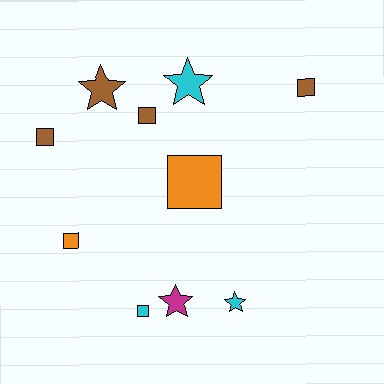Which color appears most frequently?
Brown, with 4 objects.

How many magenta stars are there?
There is 1 magenta star.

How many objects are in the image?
There are 10 objects.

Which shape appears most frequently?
Square, with 6 objects.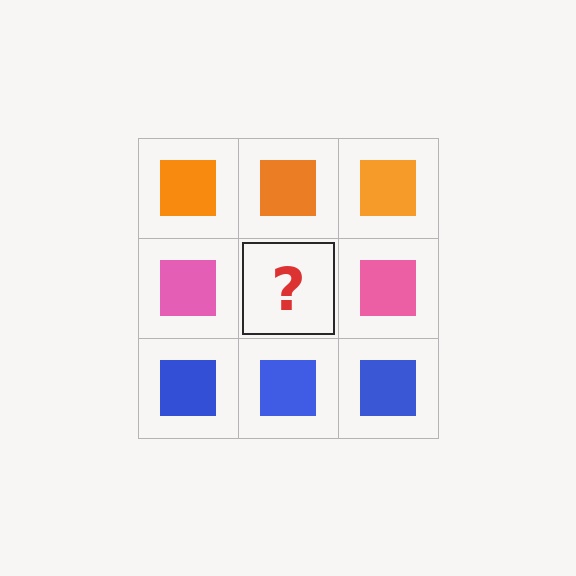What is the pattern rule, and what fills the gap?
The rule is that each row has a consistent color. The gap should be filled with a pink square.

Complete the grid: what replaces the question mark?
The question mark should be replaced with a pink square.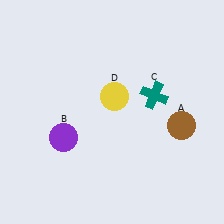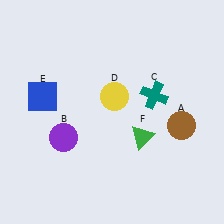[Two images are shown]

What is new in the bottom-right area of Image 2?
A green triangle (F) was added in the bottom-right area of Image 2.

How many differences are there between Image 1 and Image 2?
There are 2 differences between the two images.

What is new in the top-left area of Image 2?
A blue square (E) was added in the top-left area of Image 2.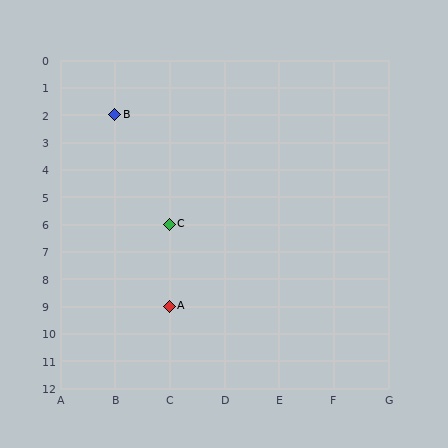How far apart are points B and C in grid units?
Points B and C are 1 column and 4 rows apart (about 4.1 grid units diagonally).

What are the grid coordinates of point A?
Point A is at grid coordinates (C, 9).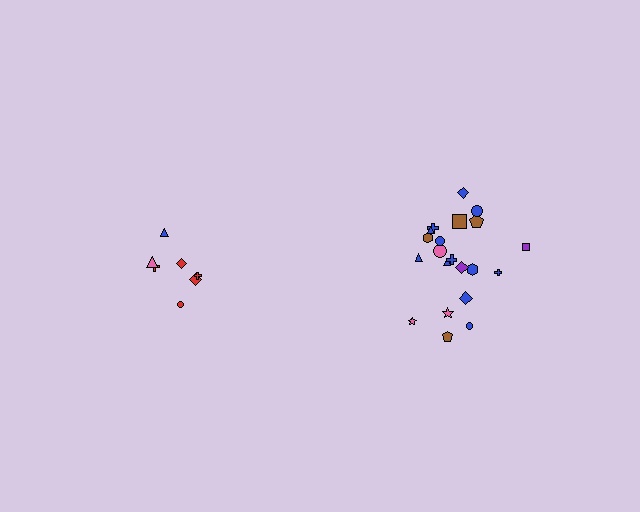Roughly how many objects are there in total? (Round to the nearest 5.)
Roughly 30 objects in total.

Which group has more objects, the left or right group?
The right group.